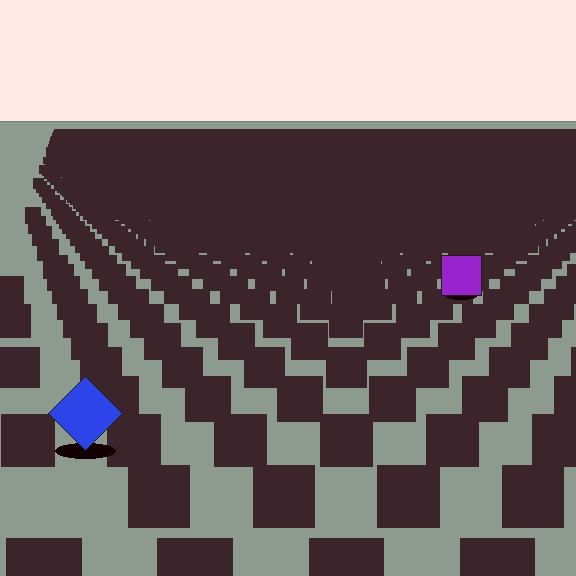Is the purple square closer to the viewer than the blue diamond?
No. The blue diamond is closer — you can tell from the texture gradient: the ground texture is coarser near it.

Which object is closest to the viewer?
The blue diamond is closest. The texture marks near it are larger and more spread out.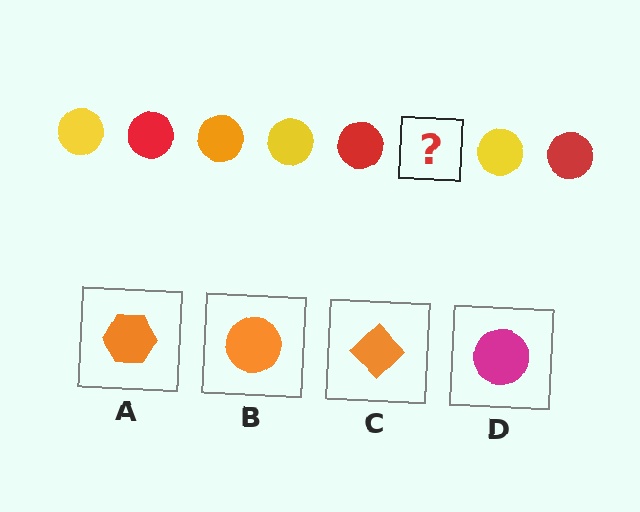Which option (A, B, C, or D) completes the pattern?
B.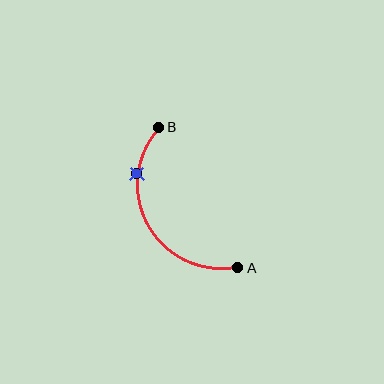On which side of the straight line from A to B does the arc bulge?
The arc bulges to the left of the straight line connecting A and B.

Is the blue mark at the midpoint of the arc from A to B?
No. The blue mark lies on the arc but is closer to endpoint B. The arc midpoint would be at the point on the curve equidistant along the arc from both A and B.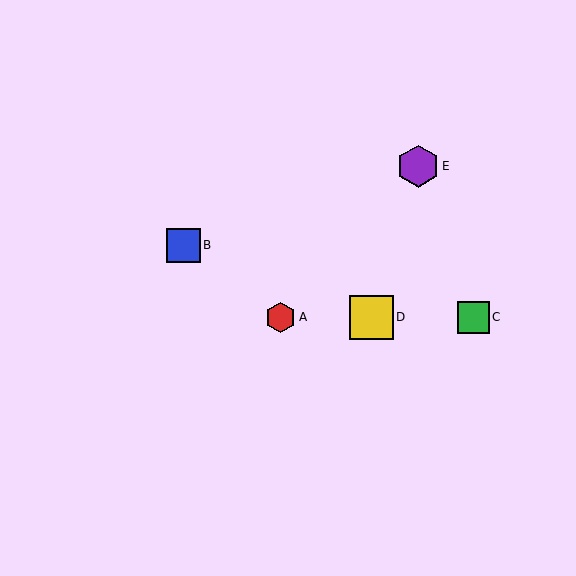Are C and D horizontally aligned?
Yes, both are at y≈317.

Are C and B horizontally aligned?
No, C is at y≈317 and B is at y≈245.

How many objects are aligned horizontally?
3 objects (A, C, D) are aligned horizontally.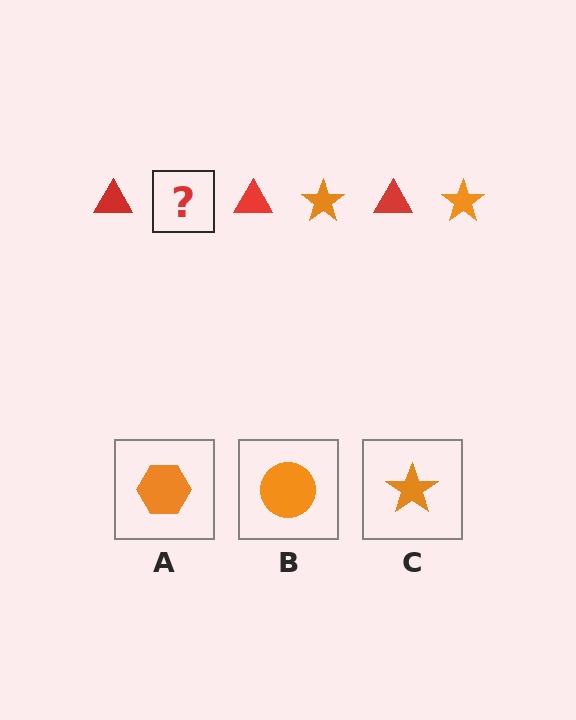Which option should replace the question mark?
Option C.